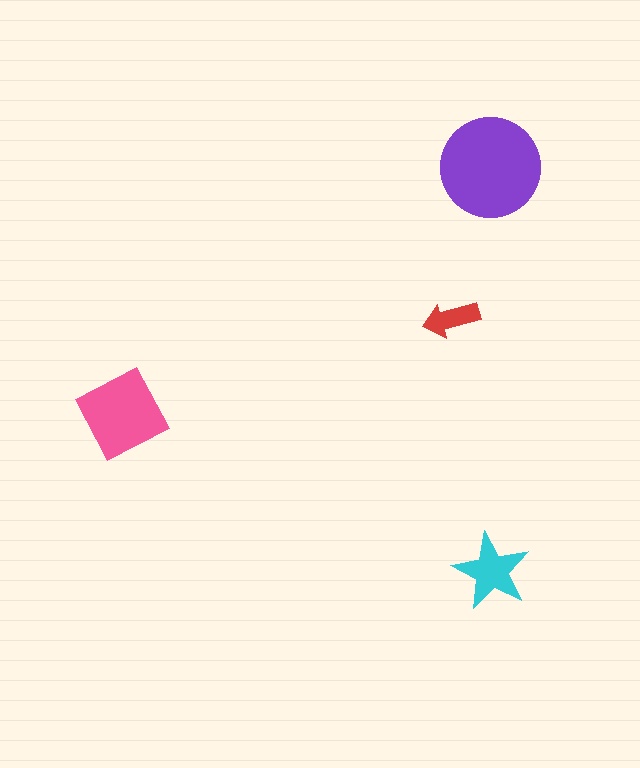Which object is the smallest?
The red arrow.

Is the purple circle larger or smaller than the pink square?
Larger.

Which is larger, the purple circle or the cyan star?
The purple circle.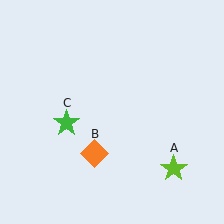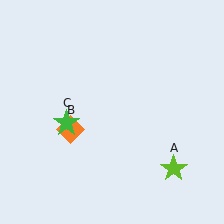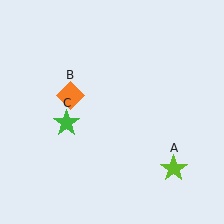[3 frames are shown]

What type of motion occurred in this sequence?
The orange diamond (object B) rotated clockwise around the center of the scene.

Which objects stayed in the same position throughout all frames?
Lime star (object A) and green star (object C) remained stationary.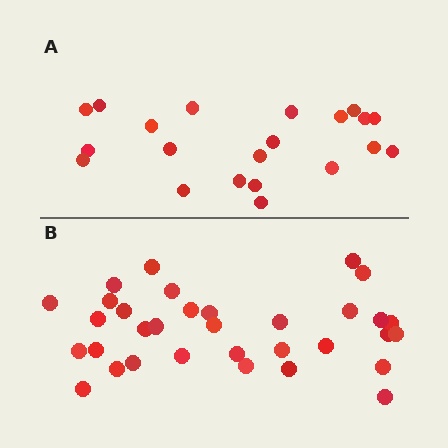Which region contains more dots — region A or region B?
Region B (the bottom region) has more dots.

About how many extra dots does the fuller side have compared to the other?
Region B has roughly 12 or so more dots than region A.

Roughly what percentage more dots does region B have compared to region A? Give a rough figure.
About 55% more.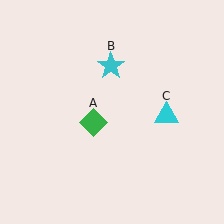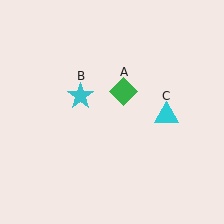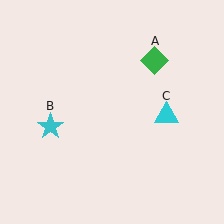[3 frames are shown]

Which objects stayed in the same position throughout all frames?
Cyan triangle (object C) remained stationary.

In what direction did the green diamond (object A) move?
The green diamond (object A) moved up and to the right.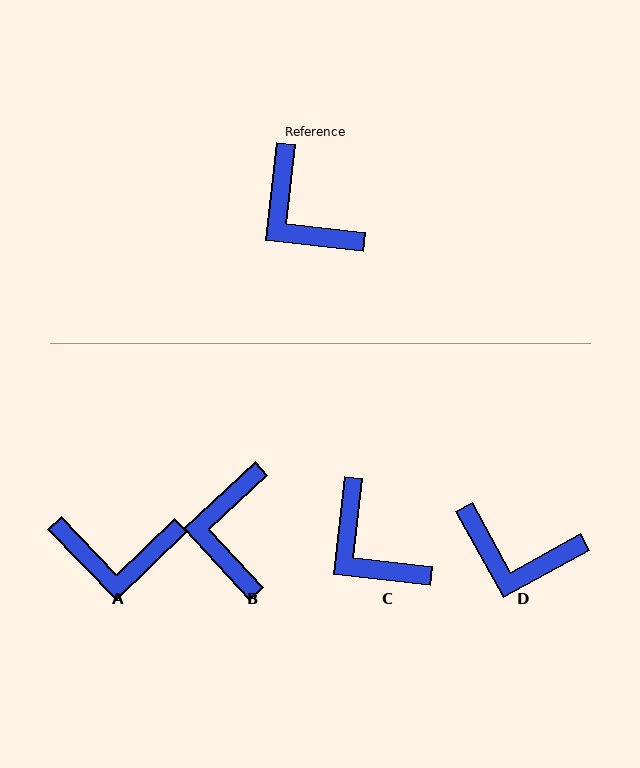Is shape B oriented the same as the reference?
No, it is off by about 41 degrees.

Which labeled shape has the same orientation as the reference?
C.